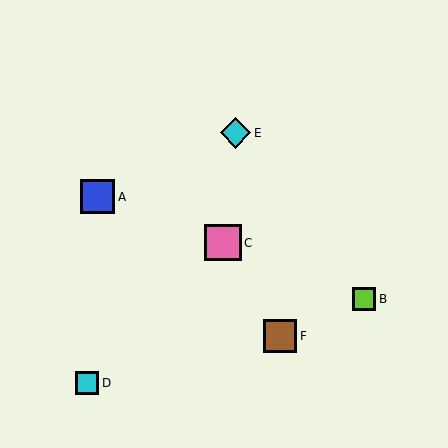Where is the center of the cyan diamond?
The center of the cyan diamond is at (236, 133).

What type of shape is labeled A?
Shape A is a blue square.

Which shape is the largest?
The pink square (labeled C) is the largest.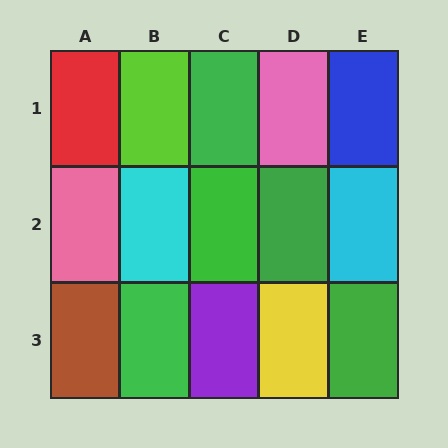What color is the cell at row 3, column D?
Yellow.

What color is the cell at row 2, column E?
Cyan.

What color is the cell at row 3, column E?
Green.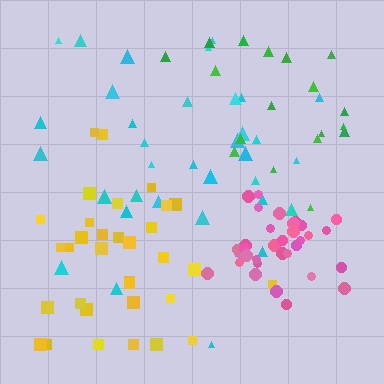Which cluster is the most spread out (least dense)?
Green.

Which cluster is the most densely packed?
Pink.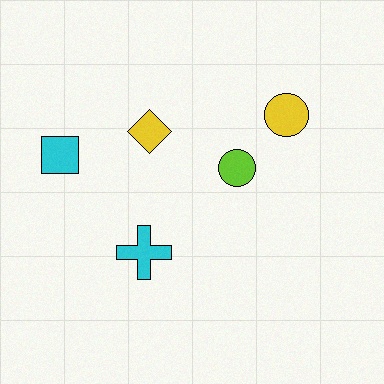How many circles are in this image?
There are 2 circles.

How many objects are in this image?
There are 5 objects.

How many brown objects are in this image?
There are no brown objects.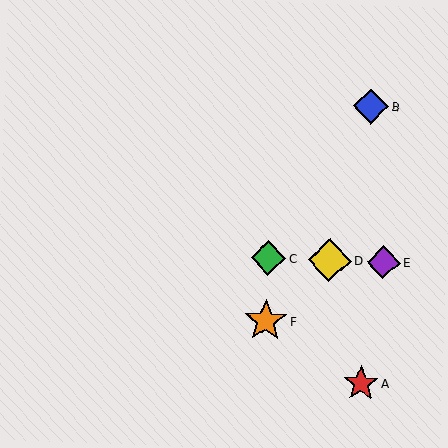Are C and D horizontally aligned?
Yes, both are at y≈258.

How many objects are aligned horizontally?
3 objects (C, D, E) are aligned horizontally.